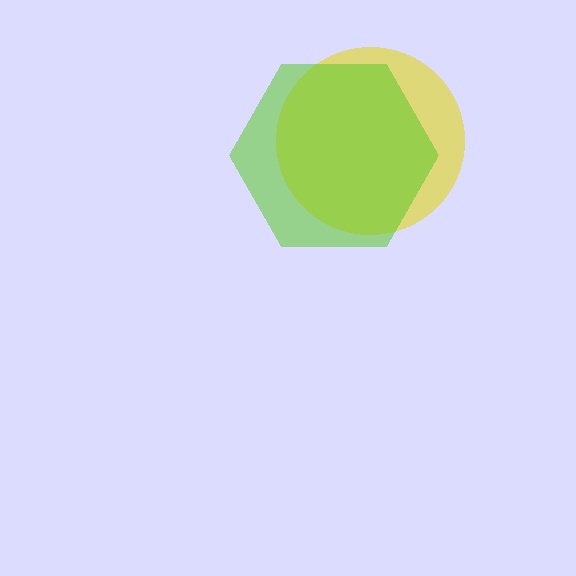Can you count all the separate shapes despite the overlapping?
Yes, there are 2 separate shapes.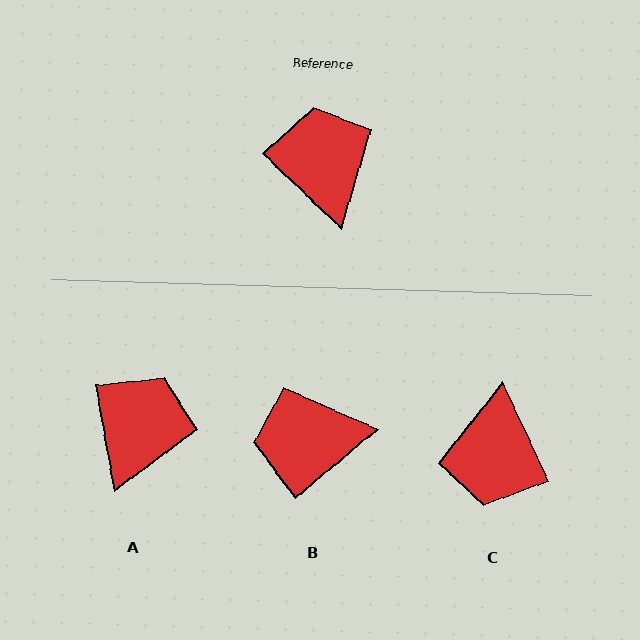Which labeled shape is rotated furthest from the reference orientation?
C, about 158 degrees away.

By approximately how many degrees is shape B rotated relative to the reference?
Approximately 83 degrees counter-clockwise.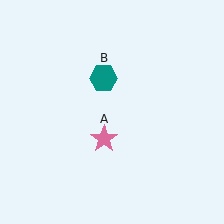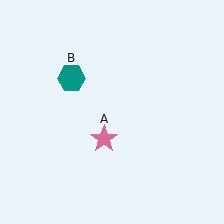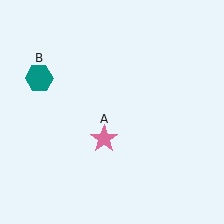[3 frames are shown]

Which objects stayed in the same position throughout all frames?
Pink star (object A) remained stationary.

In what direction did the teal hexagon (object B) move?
The teal hexagon (object B) moved left.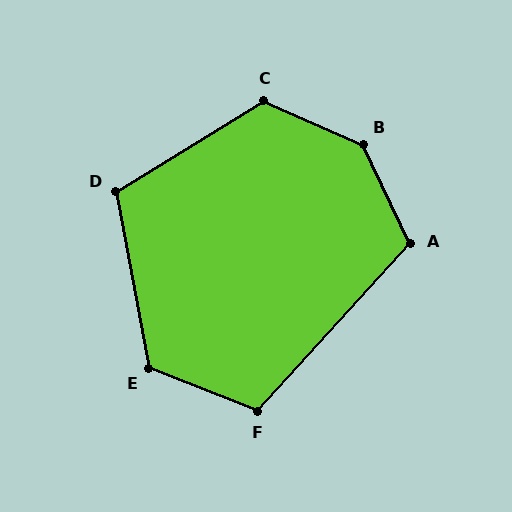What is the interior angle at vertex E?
Approximately 122 degrees (obtuse).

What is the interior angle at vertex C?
Approximately 125 degrees (obtuse).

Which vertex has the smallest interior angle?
D, at approximately 110 degrees.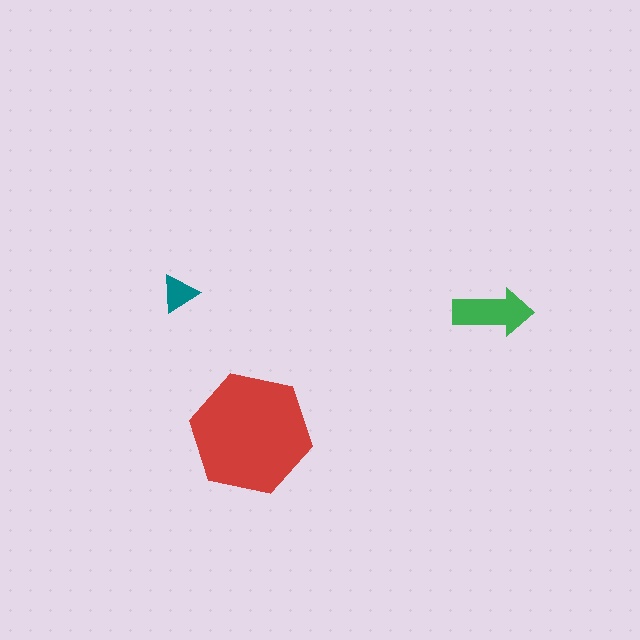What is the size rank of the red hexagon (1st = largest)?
1st.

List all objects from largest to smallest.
The red hexagon, the green arrow, the teal triangle.